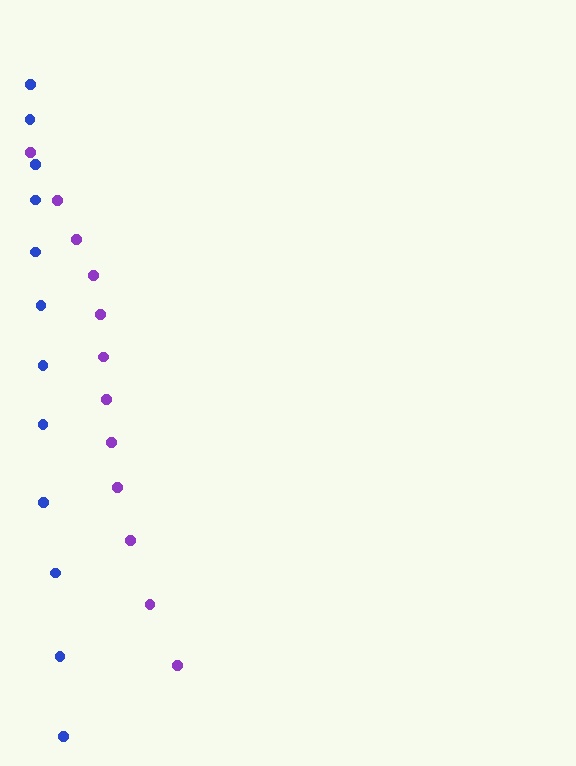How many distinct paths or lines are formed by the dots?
There are 2 distinct paths.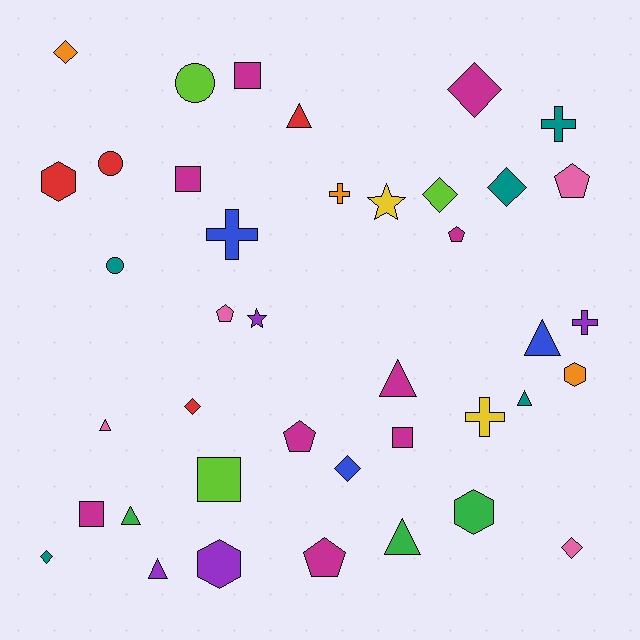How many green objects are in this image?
There are 3 green objects.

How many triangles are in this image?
There are 8 triangles.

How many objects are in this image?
There are 40 objects.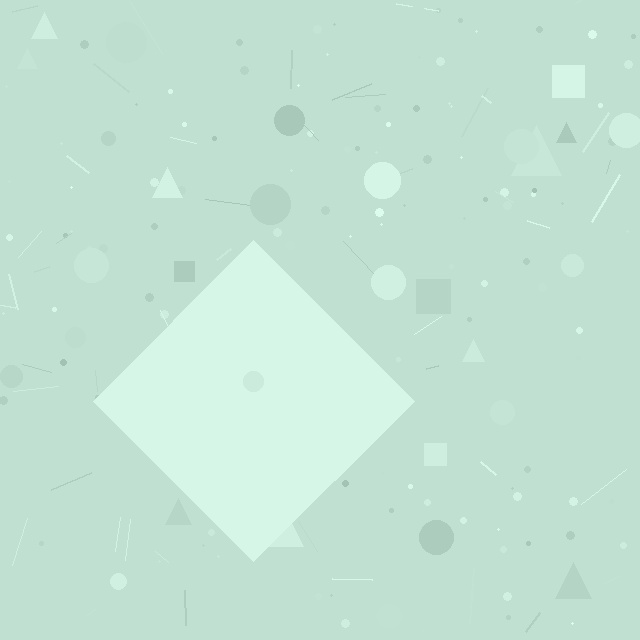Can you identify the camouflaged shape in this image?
The camouflaged shape is a diamond.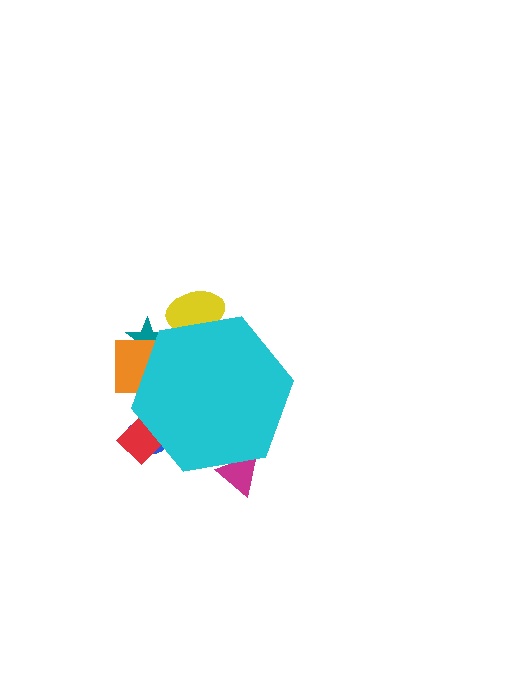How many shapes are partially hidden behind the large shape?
6 shapes are partially hidden.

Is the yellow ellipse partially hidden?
Yes, the yellow ellipse is partially hidden behind the cyan hexagon.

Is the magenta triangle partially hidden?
Yes, the magenta triangle is partially hidden behind the cyan hexagon.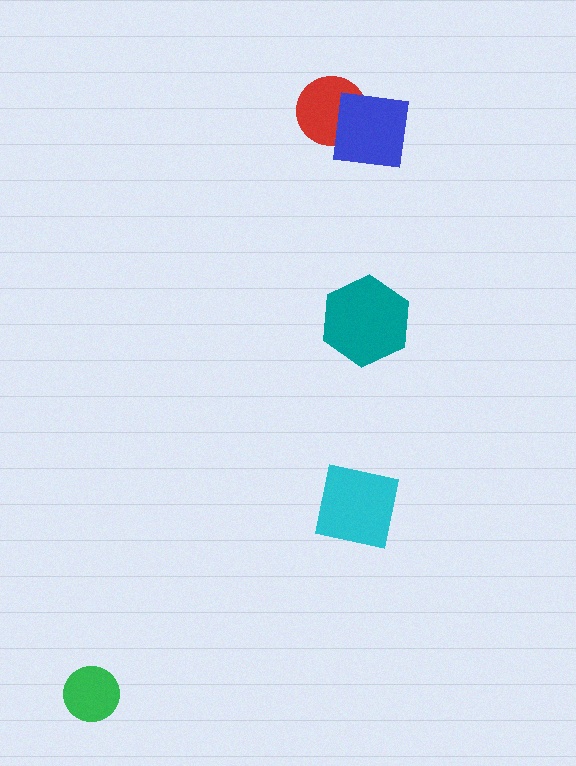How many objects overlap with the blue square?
1 object overlaps with the blue square.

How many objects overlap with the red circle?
1 object overlaps with the red circle.